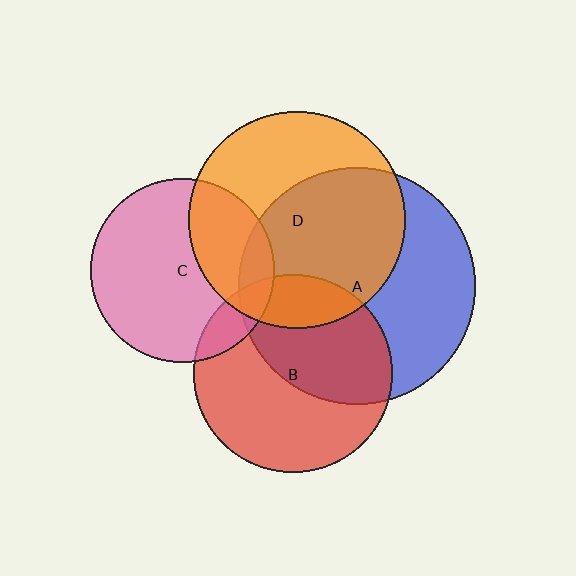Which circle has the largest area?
Circle A (blue).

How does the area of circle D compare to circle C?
Approximately 1.4 times.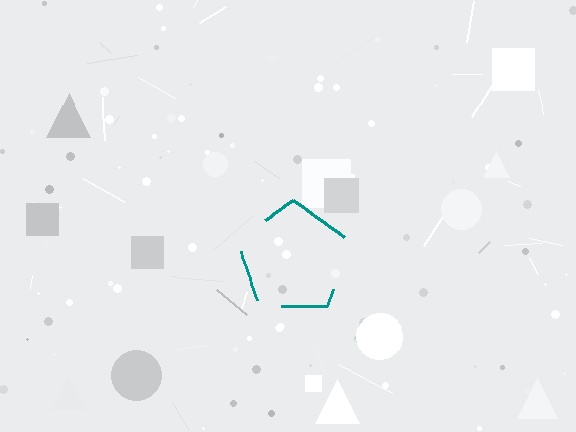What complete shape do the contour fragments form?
The contour fragments form a pentagon.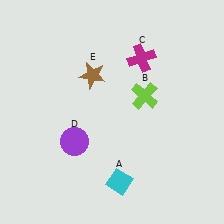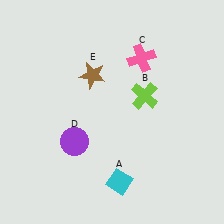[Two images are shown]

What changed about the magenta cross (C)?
In Image 1, C is magenta. In Image 2, it changed to pink.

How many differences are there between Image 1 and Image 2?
There is 1 difference between the two images.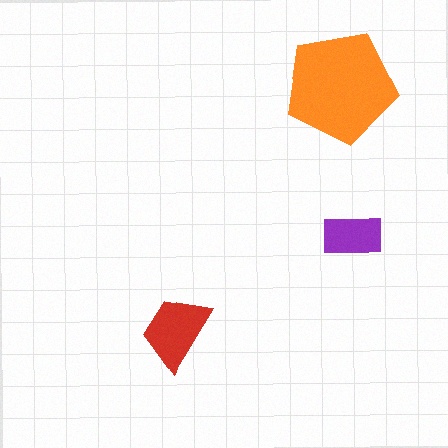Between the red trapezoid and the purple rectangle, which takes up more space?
The red trapezoid.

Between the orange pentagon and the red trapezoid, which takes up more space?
The orange pentagon.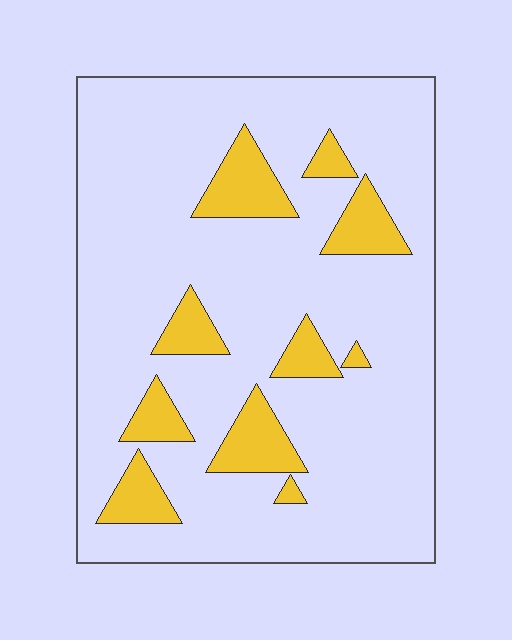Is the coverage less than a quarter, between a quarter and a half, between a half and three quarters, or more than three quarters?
Less than a quarter.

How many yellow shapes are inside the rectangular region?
10.